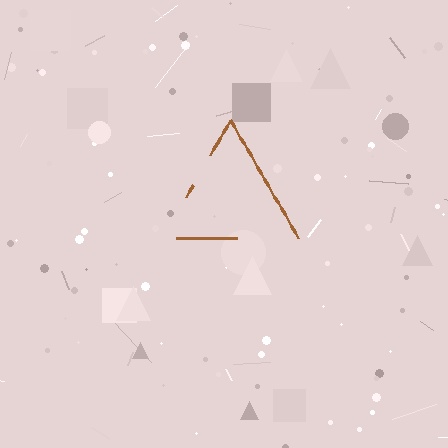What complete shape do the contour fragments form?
The contour fragments form a triangle.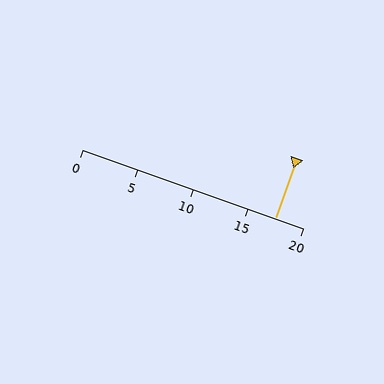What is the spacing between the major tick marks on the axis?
The major ticks are spaced 5 apart.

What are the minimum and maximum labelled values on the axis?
The axis runs from 0 to 20.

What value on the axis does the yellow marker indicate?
The marker indicates approximately 17.5.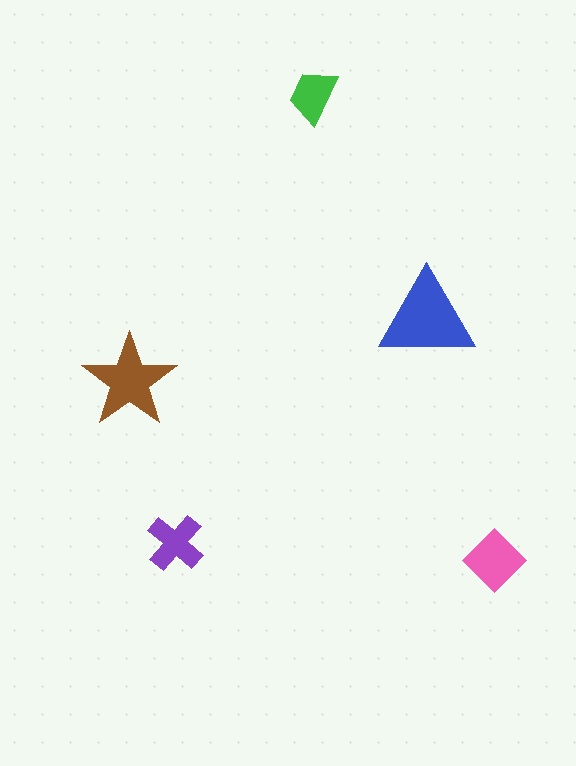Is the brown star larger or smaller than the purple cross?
Larger.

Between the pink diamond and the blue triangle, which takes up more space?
The blue triangle.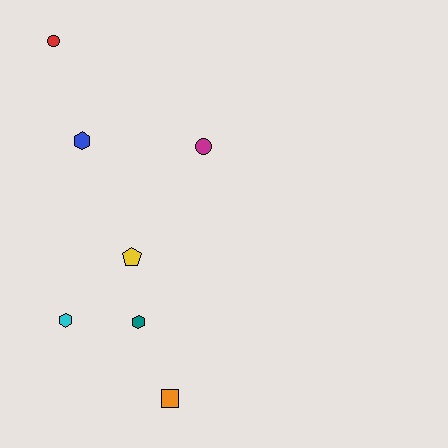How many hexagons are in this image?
There are 3 hexagons.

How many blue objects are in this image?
There is 1 blue object.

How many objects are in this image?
There are 7 objects.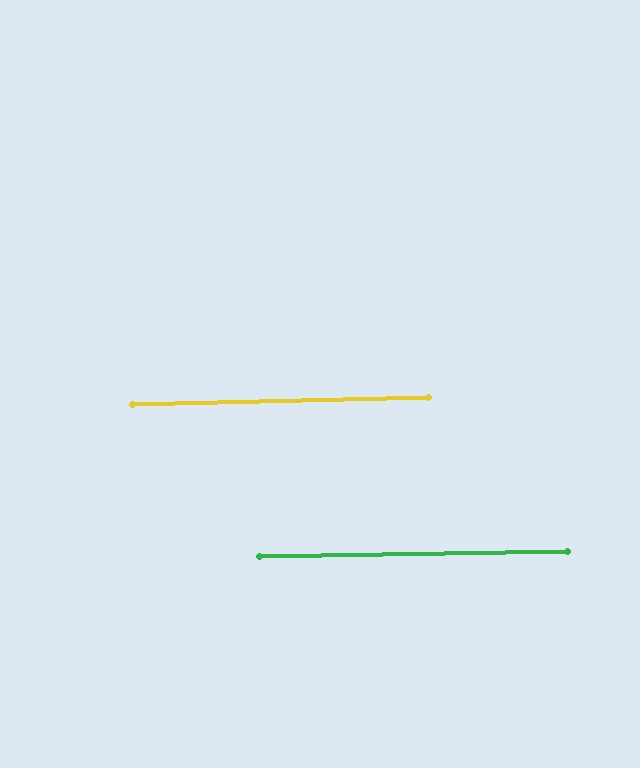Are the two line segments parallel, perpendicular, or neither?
Parallel — their directions differ by only 0.3°.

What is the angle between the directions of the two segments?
Approximately 0 degrees.